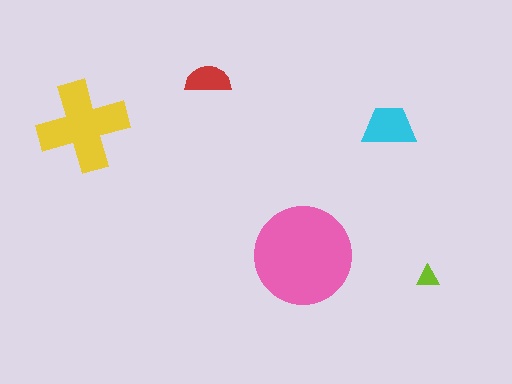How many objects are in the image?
There are 5 objects in the image.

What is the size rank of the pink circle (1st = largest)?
1st.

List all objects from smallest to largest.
The lime triangle, the red semicircle, the cyan trapezoid, the yellow cross, the pink circle.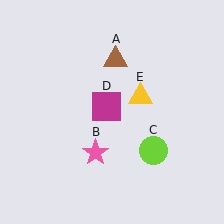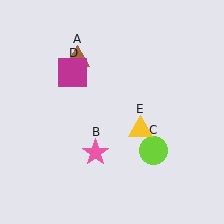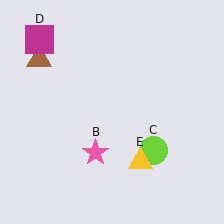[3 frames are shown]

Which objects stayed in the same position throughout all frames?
Pink star (object B) and lime circle (object C) remained stationary.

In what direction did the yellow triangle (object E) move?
The yellow triangle (object E) moved down.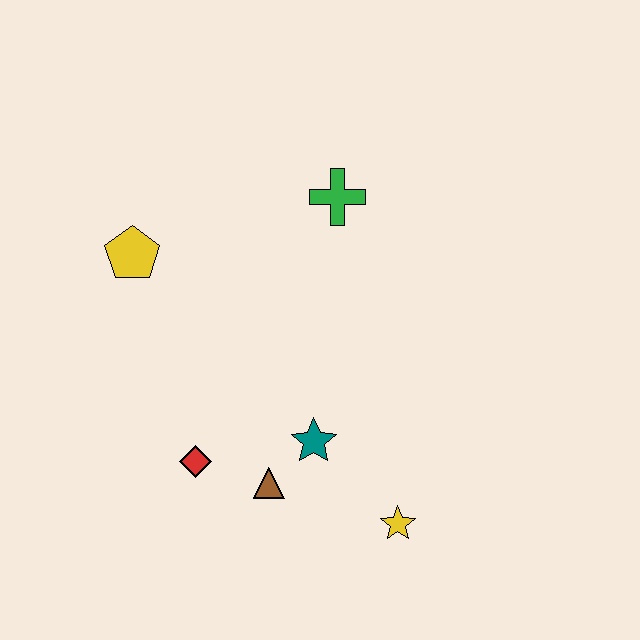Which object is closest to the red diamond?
The brown triangle is closest to the red diamond.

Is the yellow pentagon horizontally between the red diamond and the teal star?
No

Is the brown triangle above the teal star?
No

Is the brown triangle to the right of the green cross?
No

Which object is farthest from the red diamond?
The green cross is farthest from the red diamond.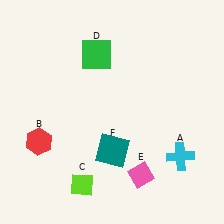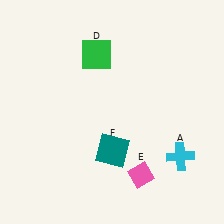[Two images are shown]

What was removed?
The lime diamond (C), the red hexagon (B) were removed in Image 2.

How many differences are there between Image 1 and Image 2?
There are 2 differences between the two images.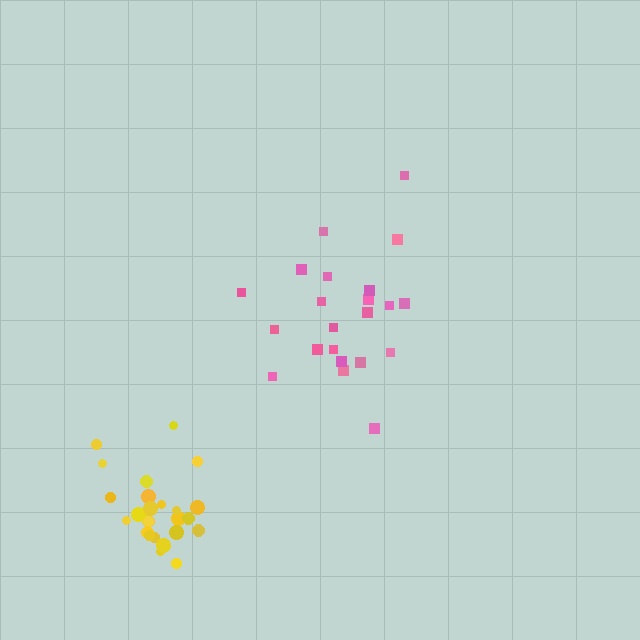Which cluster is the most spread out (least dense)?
Pink.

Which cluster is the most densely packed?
Yellow.